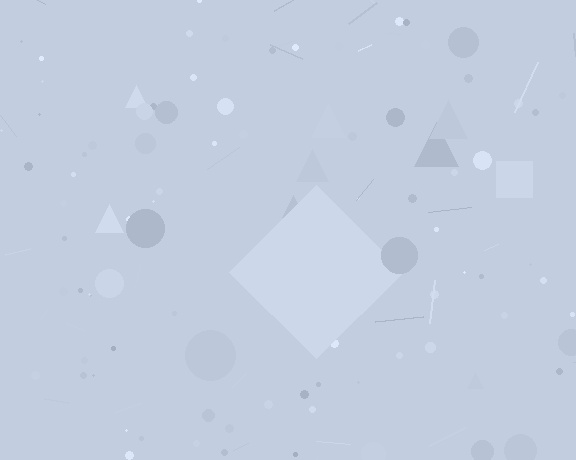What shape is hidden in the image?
A diamond is hidden in the image.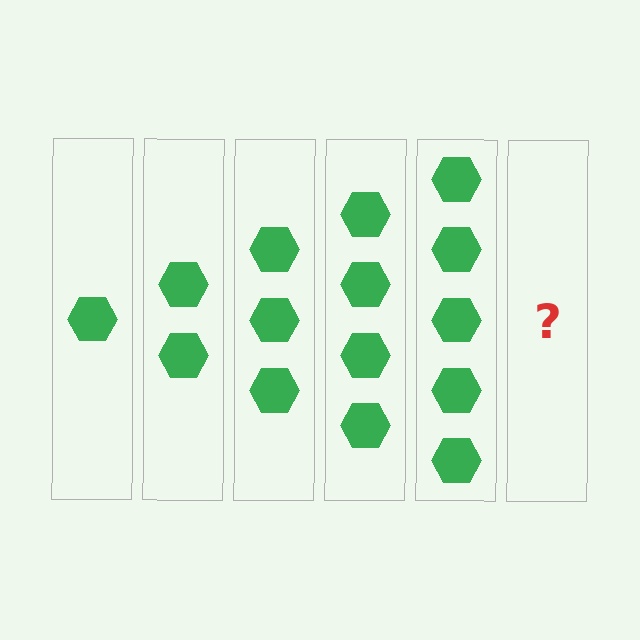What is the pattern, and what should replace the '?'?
The pattern is that each step adds one more hexagon. The '?' should be 6 hexagons.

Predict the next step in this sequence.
The next step is 6 hexagons.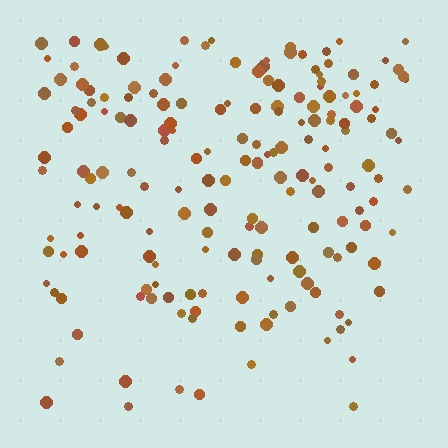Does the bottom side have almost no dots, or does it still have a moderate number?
Still a moderate number, just noticeably fewer than the top.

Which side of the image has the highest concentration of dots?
The top.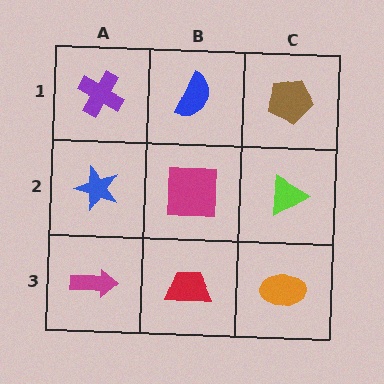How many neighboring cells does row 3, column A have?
2.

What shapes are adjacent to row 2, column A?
A purple cross (row 1, column A), a magenta arrow (row 3, column A), a magenta square (row 2, column B).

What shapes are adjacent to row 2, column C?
A brown pentagon (row 1, column C), an orange ellipse (row 3, column C), a magenta square (row 2, column B).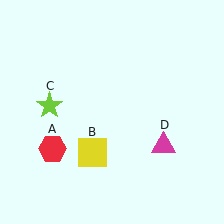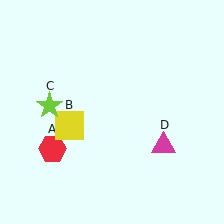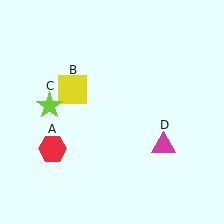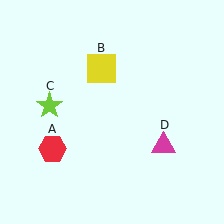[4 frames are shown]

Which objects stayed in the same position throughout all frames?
Red hexagon (object A) and lime star (object C) and magenta triangle (object D) remained stationary.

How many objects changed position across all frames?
1 object changed position: yellow square (object B).